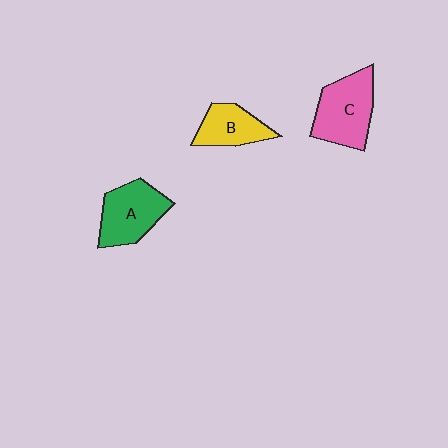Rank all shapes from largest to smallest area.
From largest to smallest: C (pink), A (green), B (yellow).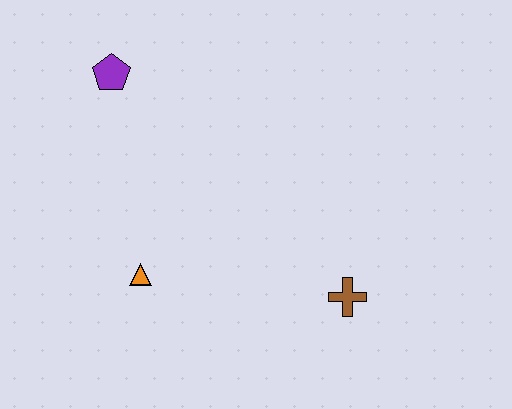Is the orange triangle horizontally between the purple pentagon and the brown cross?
Yes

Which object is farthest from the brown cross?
The purple pentagon is farthest from the brown cross.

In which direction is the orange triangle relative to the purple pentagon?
The orange triangle is below the purple pentagon.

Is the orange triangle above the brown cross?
Yes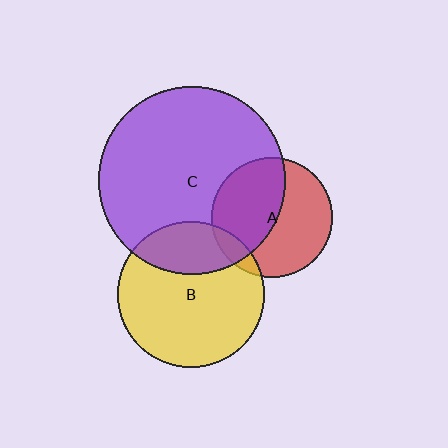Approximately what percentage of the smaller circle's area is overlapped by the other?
Approximately 25%.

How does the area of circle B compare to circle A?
Approximately 1.5 times.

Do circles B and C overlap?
Yes.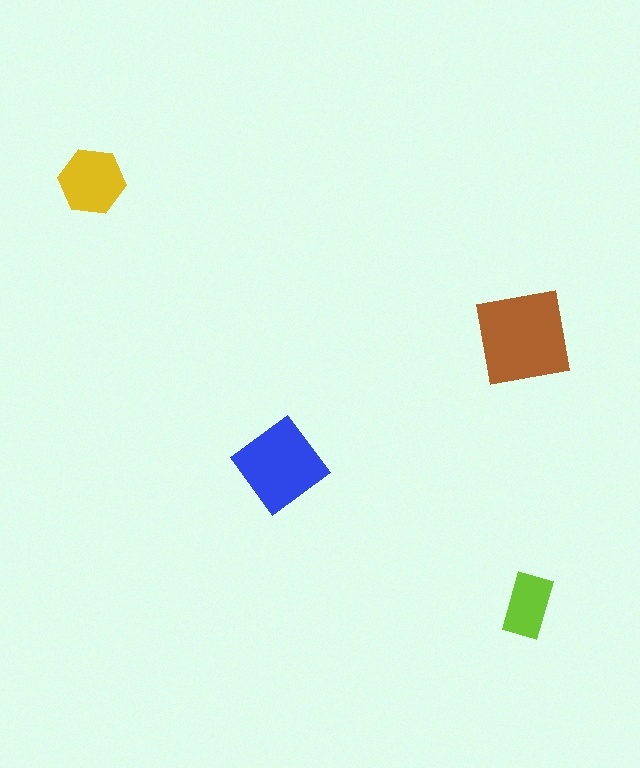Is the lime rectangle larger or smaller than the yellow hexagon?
Smaller.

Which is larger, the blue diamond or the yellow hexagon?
The blue diamond.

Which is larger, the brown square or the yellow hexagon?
The brown square.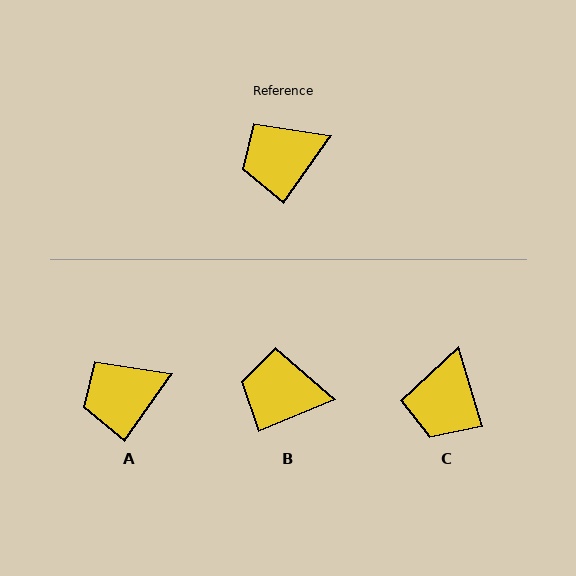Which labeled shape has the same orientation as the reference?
A.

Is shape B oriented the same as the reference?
No, it is off by about 32 degrees.